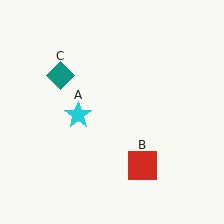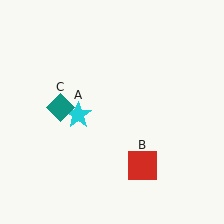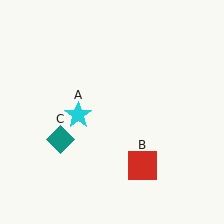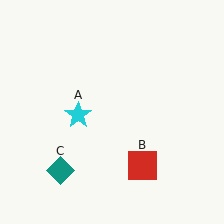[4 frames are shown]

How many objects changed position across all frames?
1 object changed position: teal diamond (object C).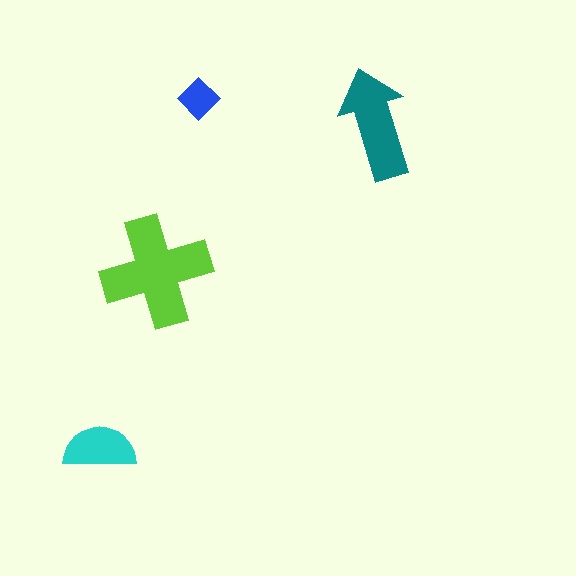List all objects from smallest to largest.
The blue diamond, the cyan semicircle, the teal arrow, the lime cross.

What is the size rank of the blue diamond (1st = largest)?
4th.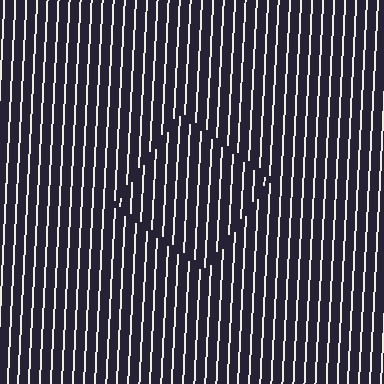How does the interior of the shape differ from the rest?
The interior of the shape contains the same grating, shifted by half a period — the contour is defined by the phase discontinuity where line-ends from the inner and outer gratings abut.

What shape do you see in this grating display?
An illusory square. The interior of the shape contains the same grating, shifted by half a period — the contour is defined by the phase discontinuity where line-ends from the inner and outer gratings abut.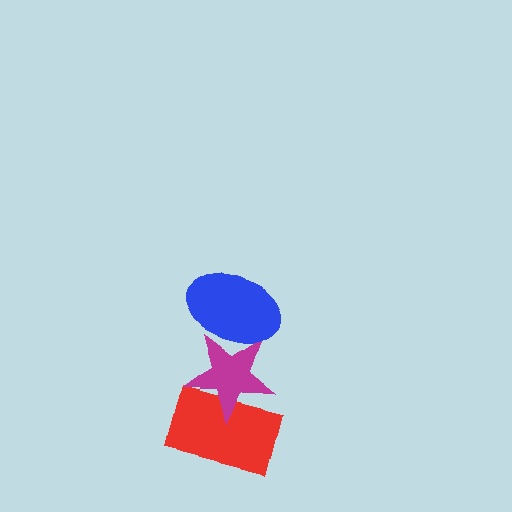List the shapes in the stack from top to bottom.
From top to bottom: the blue ellipse, the magenta star, the red rectangle.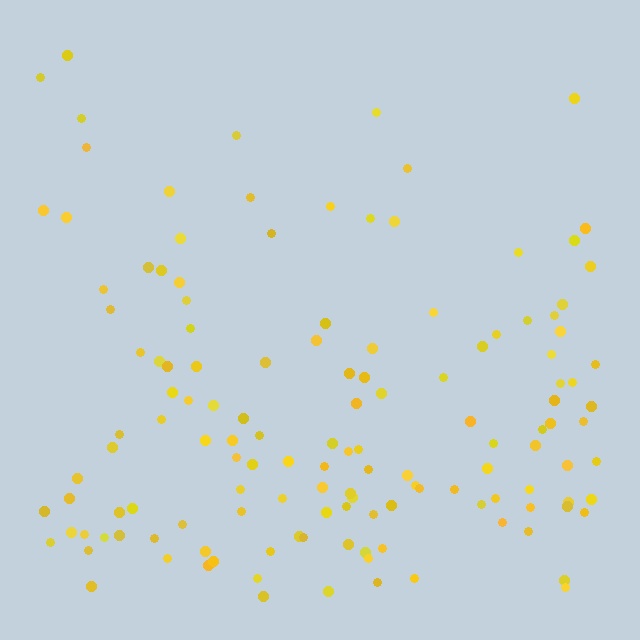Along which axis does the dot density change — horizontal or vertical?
Vertical.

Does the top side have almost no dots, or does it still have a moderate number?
Still a moderate number, just noticeably fewer than the bottom.